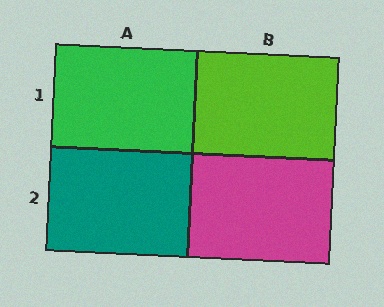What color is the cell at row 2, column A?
Teal.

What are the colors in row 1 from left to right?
Green, lime.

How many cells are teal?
1 cell is teal.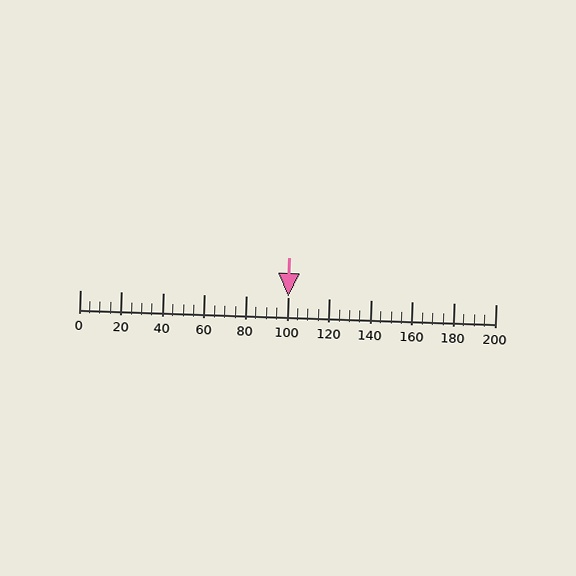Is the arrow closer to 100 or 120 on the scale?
The arrow is closer to 100.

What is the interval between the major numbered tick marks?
The major tick marks are spaced 20 units apart.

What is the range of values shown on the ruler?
The ruler shows values from 0 to 200.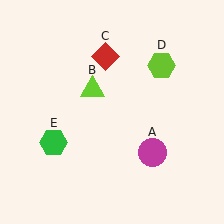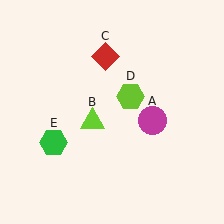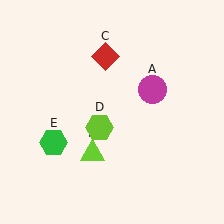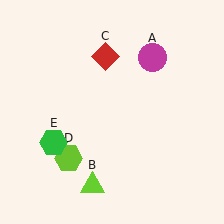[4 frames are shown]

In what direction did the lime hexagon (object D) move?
The lime hexagon (object D) moved down and to the left.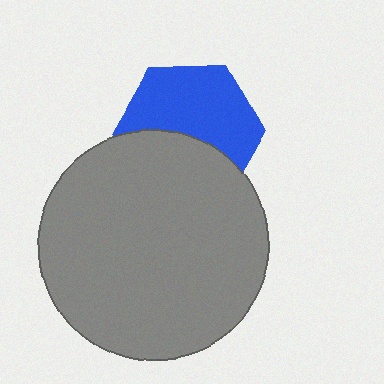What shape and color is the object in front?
The object in front is a gray circle.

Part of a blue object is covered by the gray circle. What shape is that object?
It is a hexagon.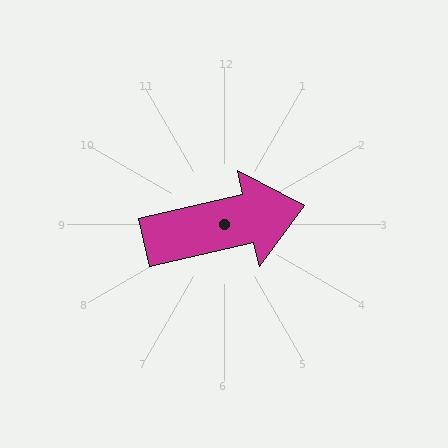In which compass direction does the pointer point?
East.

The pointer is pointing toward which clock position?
Roughly 3 o'clock.